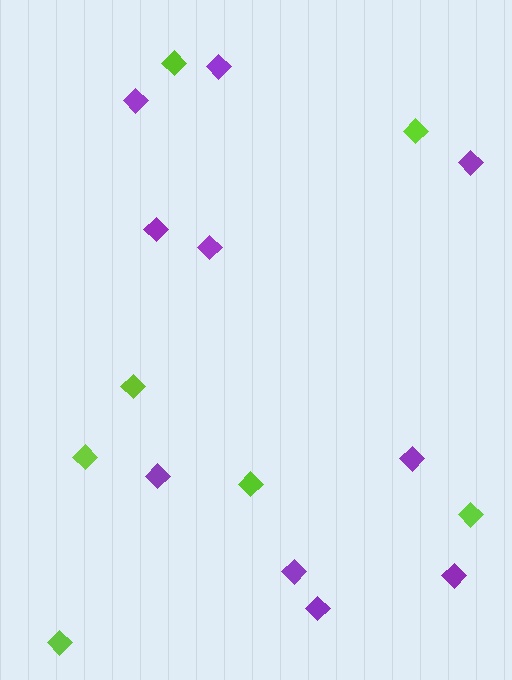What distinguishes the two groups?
There are 2 groups: one group of purple diamonds (10) and one group of lime diamonds (7).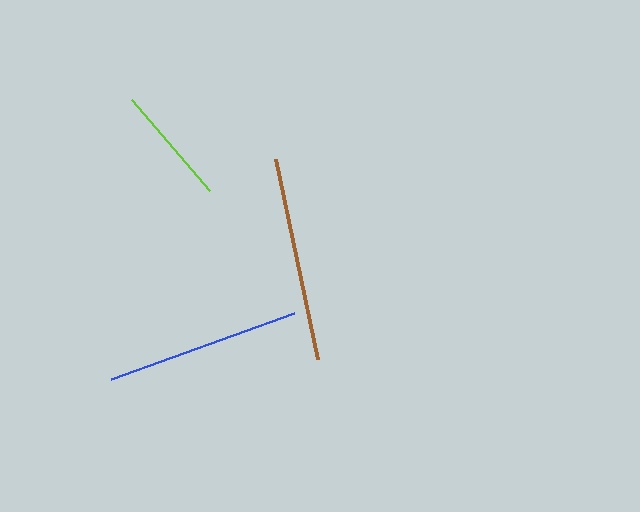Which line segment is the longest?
The brown line is the longest at approximately 205 pixels.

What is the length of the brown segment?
The brown segment is approximately 205 pixels long.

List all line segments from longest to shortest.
From longest to shortest: brown, blue, lime.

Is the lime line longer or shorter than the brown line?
The brown line is longer than the lime line.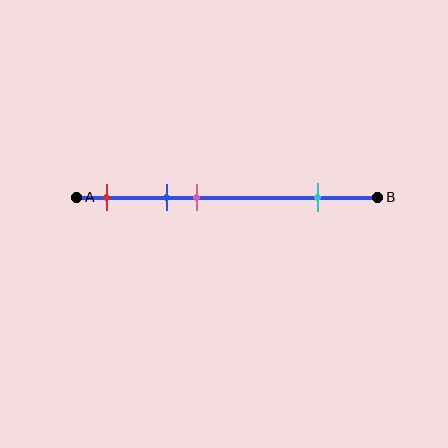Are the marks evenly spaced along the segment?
No, the marks are not evenly spaced.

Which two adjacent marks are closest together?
The blue and pink marks are the closest adjacent pair.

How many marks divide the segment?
There are 4 marks dividing the segment.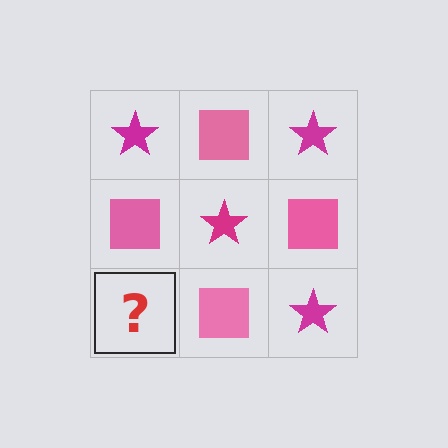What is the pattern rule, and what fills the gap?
The rule is that it alternates magenta star and pink square in a checkerboard pattern. The gap should be filled with a magenta star.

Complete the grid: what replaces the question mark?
The question mark should be replaced with a magenta star.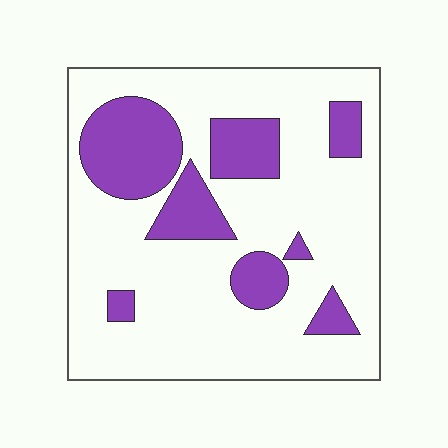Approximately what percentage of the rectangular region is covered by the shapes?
Approximately 25%.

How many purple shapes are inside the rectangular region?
8.